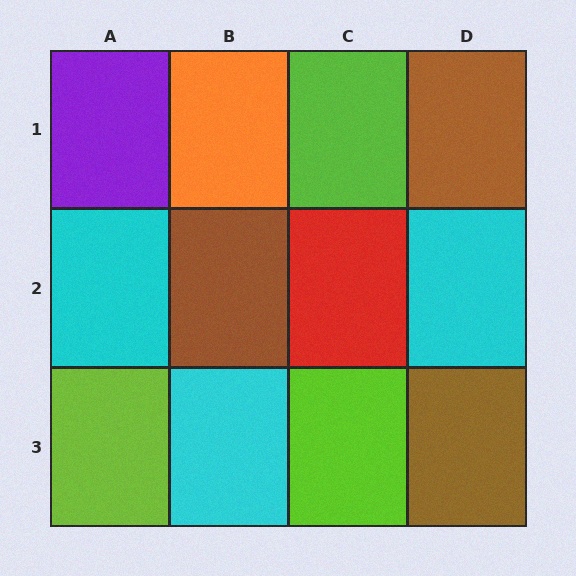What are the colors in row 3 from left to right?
Lime, cyan, lime, brown.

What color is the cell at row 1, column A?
Purple.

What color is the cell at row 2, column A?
Cyan.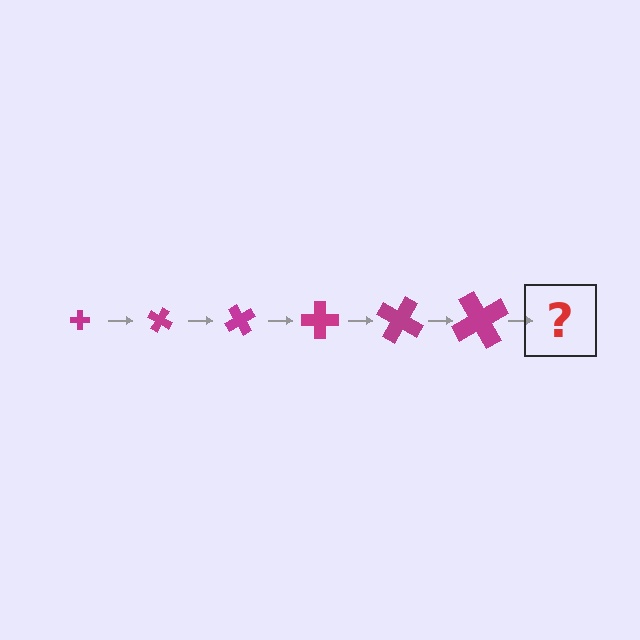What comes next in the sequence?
The next element should be a cross, larger than the previous one and rotated 180 degrees from the start.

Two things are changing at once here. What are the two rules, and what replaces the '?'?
The two rules are that the cross grows larger each step and it rotates 30 degrees each step. The '?' should be a cross, larger than the previous one and rotated 180 degrees from the start.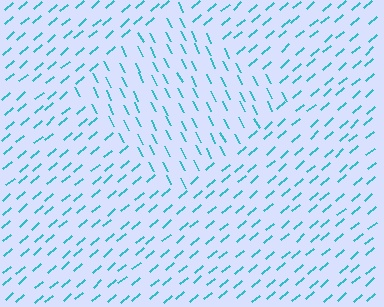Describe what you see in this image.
The image is filled with small cyan line segments. A diamond region in the image has lines oriented differently from the surrounding lines, creating a visible texture boundary.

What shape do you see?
I see a diamond.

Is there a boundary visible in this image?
Yes, there is a texture boundary formed by a change in line orientation.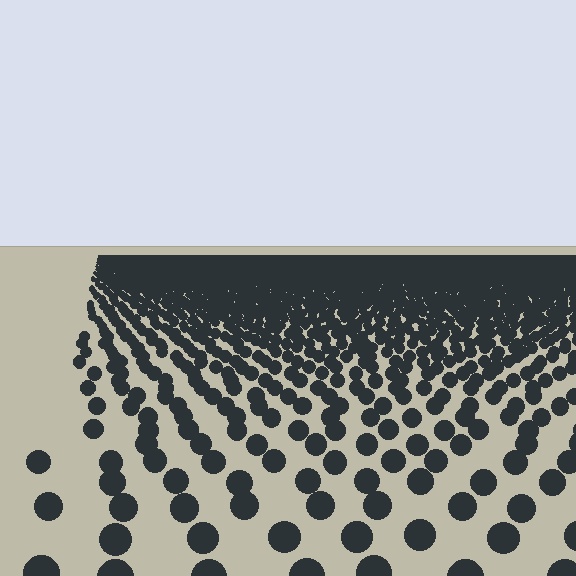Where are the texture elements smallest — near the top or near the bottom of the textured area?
Near the top.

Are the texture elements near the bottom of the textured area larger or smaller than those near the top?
Larger. Near the bottom, elements are closer to the viewer and appear at a bigger on-screen size.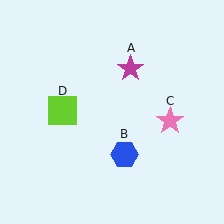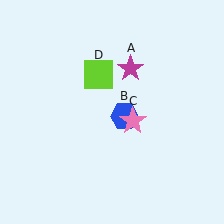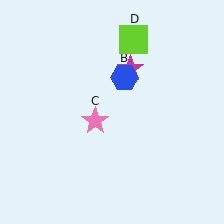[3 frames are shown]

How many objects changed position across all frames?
3 objects changed position: blue hexagon (object B), pink star (object C), lime square (object D).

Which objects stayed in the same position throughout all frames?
Magenta star (object A) remained stationary.